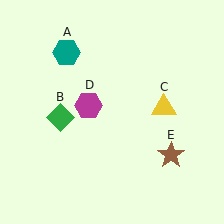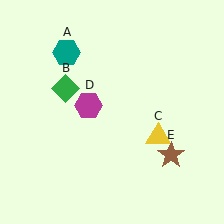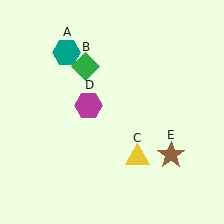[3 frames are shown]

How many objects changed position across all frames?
2 objects changed position: green diamond (object B), yellow triangle (object C).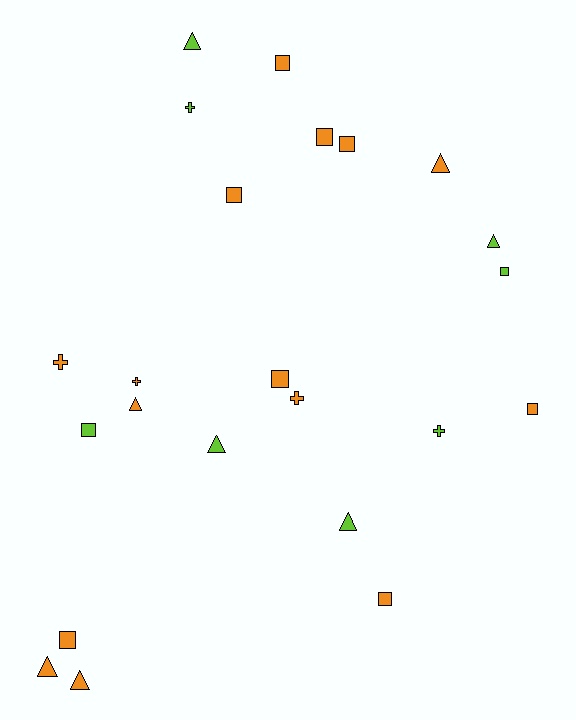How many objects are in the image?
There are 23 objects.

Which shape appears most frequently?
Square, with 10 objects.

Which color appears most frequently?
Orange, with 15 objects.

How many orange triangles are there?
There are 4 orange triangles.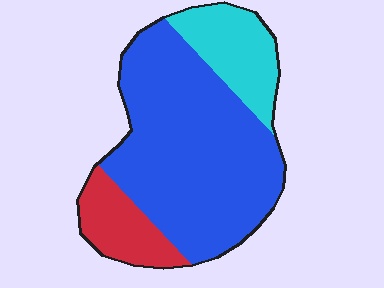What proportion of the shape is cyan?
Cyan takes up about one fifth (1/5) of the shape.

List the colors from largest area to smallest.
From largest to smallest: blue, cyan, red.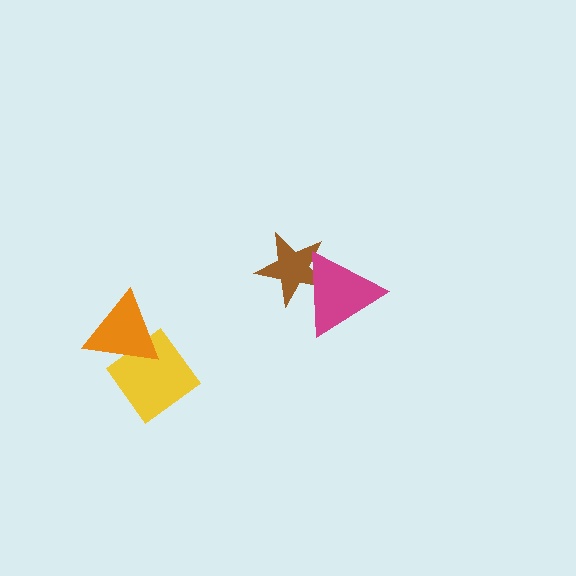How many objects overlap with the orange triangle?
1 object overlaps with the orange triangle.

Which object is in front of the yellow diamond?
The orange triangle is in front of the yellow diamond.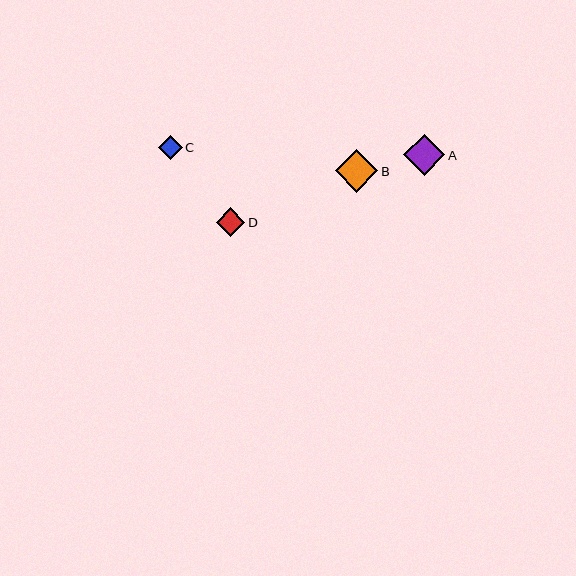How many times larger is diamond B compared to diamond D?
Diamond B is approximately 1.5 times the size of diamond D.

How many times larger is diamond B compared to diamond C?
Diamond B is approximately 1.8 times the size of diamond C.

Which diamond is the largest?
Diamond B is the largest with a size of approximately 42 pixels.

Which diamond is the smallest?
Diamond C is the smallest with a size of approximately 24 pixels.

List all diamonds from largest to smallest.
From largest to smallest: B, A, D, C.